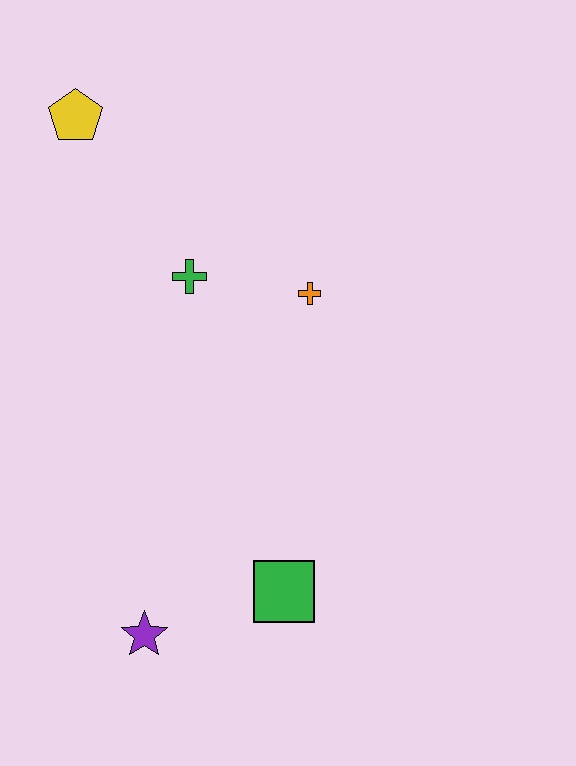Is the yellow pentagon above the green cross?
Yes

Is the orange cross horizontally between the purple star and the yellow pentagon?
No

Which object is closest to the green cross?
The orange cross is closest to the green cross.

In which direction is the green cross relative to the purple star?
The green cross is above the purple star.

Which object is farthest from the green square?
The yellow pentagon is farthest from the green square.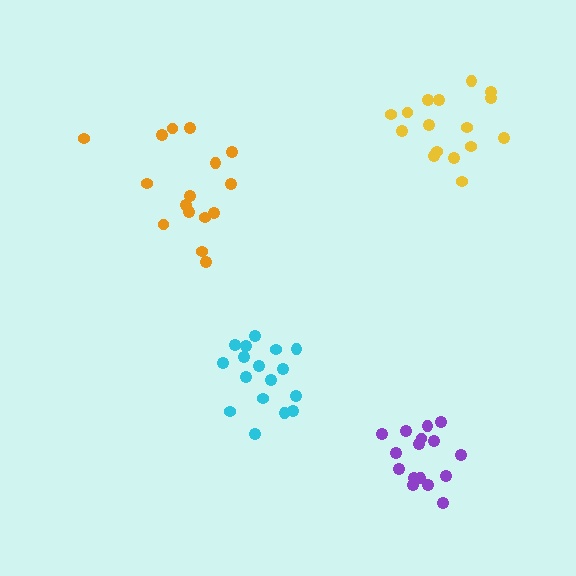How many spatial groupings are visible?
There are 4 spatial groupings.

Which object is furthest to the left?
The orange cluster is leftmost.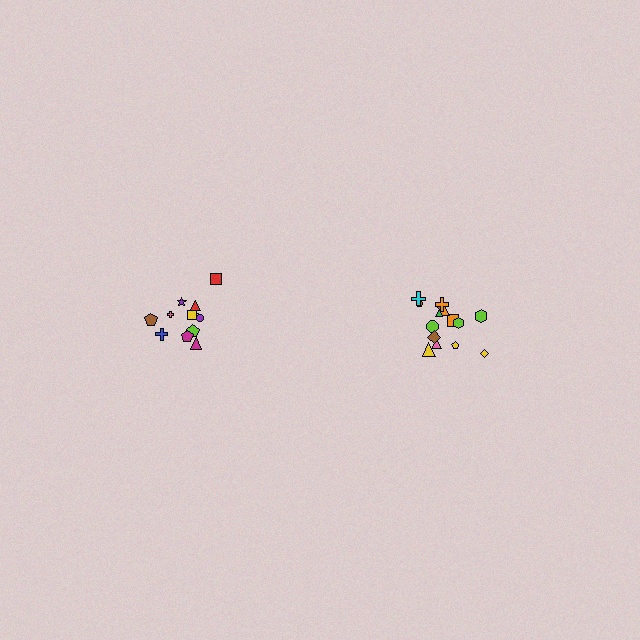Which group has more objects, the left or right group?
The right group.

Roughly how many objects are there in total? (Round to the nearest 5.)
Roughly 25 objects in total.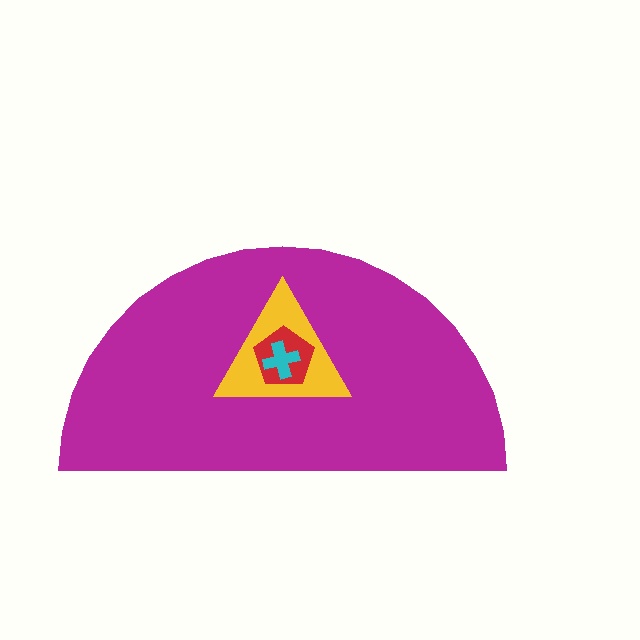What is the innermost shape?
The cyan cross.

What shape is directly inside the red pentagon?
The cyan cross.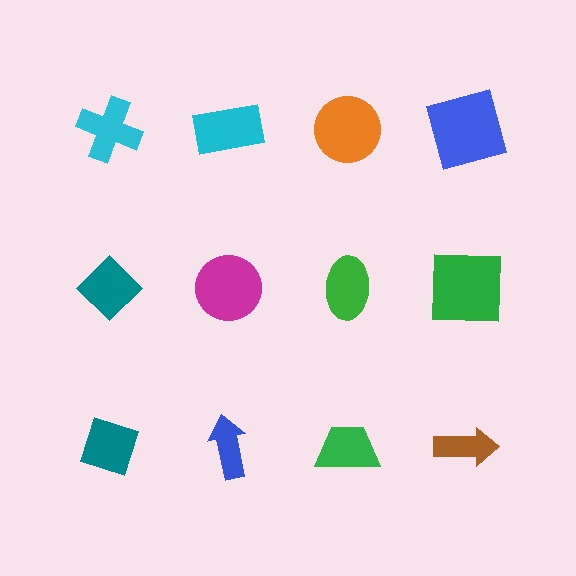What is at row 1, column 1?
A cyan cross.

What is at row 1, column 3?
An orange circle.